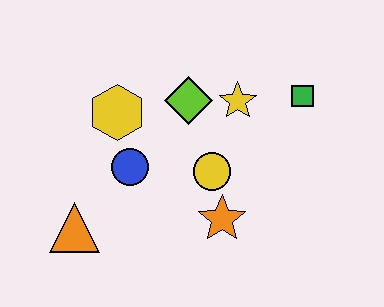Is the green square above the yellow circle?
Yes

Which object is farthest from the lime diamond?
The orange triangle is farthest from the lime diamond.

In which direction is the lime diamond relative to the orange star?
The lime diamond is above the orange star.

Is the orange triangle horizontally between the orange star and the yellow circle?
No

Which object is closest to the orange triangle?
The blue circle is closest to the orange triangle.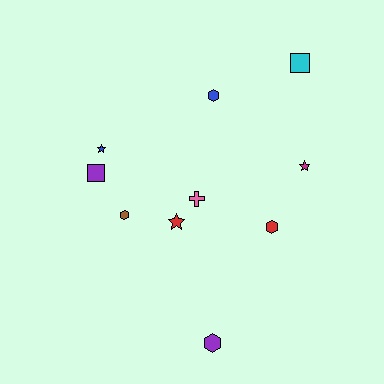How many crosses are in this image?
There is 1 cross.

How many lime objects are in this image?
There are no lime objects.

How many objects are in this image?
There are 10 objects.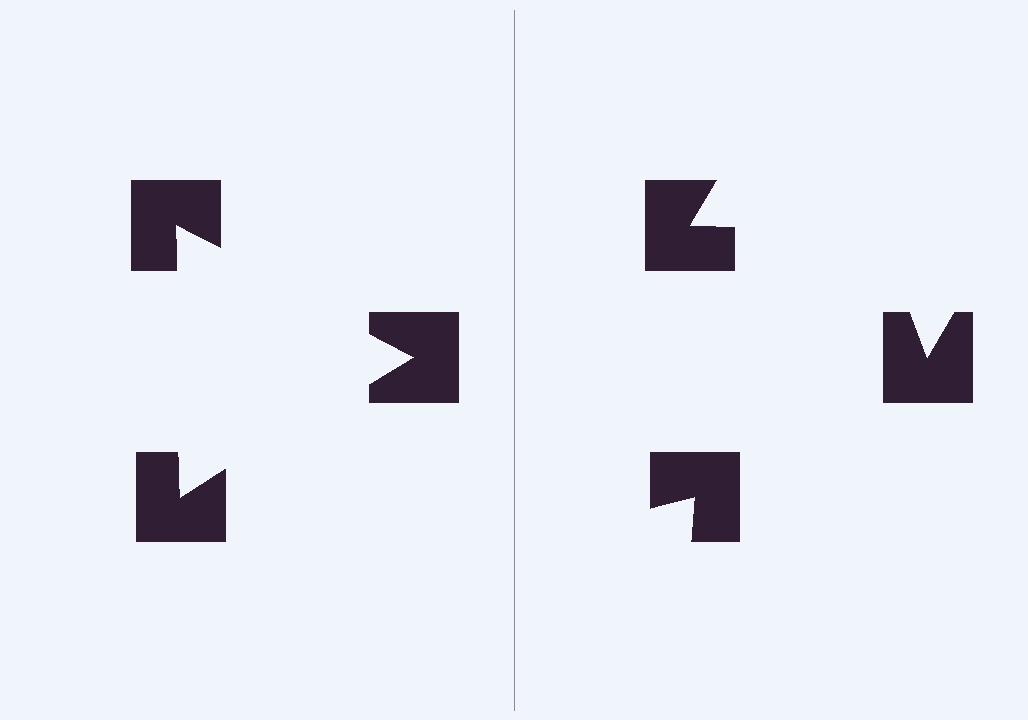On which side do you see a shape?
An illusory triangle appears on the left side. On the right side the wedge cuts are rotated, so no coherent shape forms.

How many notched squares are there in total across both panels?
6 — 3 on each side.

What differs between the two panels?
The notched squares are positioned identically on both sides; only the wedge orientations differ. On the left they align to a triangle; on the right they are misaligned.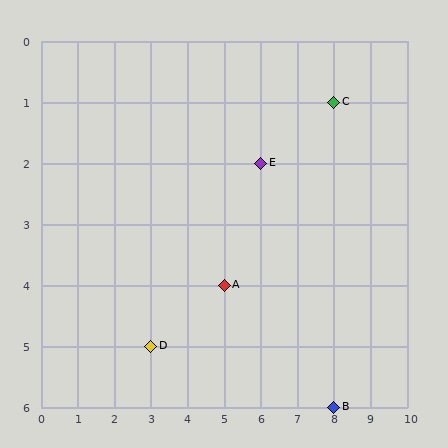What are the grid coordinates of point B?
Point B is at grid coordinates (8, 6).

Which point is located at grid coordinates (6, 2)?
Point E is at (6, 2).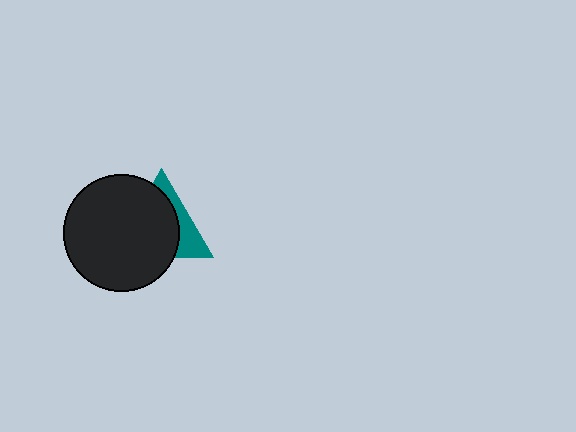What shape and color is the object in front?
The object in front is a black circle.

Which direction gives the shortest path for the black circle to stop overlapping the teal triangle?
Moving toward the lower-left gives the shortest separation.